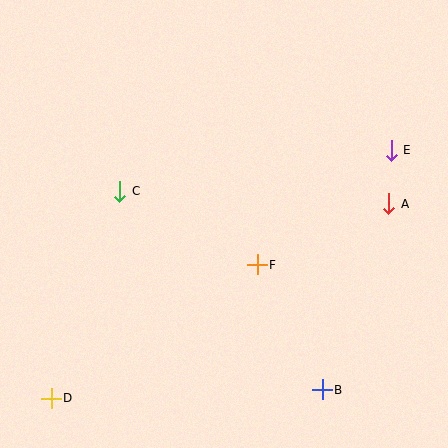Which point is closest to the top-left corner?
Point C is closest to the top-left corner.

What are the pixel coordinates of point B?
Point B is at (322, 390).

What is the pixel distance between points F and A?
The distance between F and A is 145 pixels.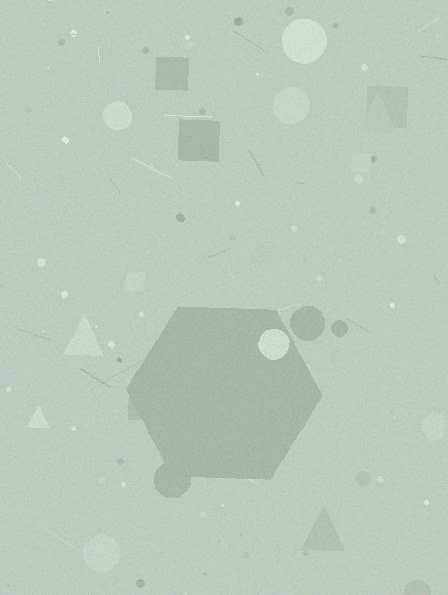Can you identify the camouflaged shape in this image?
The camouflaged shape is a hexagon.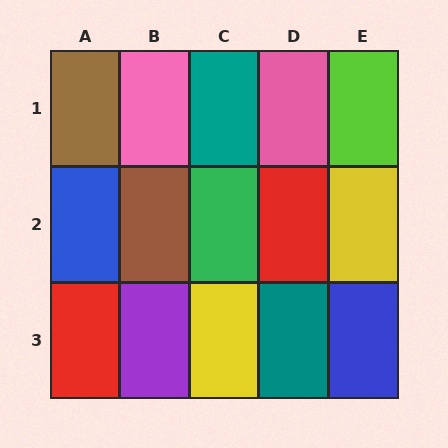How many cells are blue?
2 cells are blue.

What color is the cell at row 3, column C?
Yellow.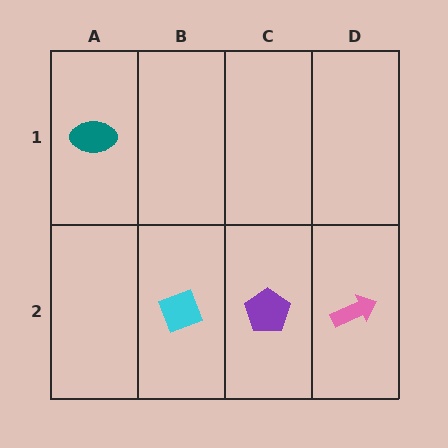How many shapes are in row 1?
1 shape.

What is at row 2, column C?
A purple pentagon.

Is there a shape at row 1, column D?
No, that cell is empty.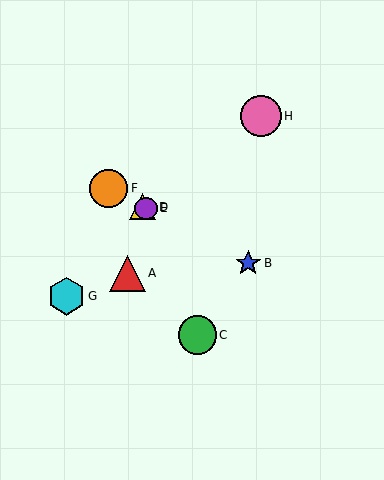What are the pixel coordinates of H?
Object H is at (261, 116).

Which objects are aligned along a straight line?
Objects B, D, E, F are aligned along a straight line.